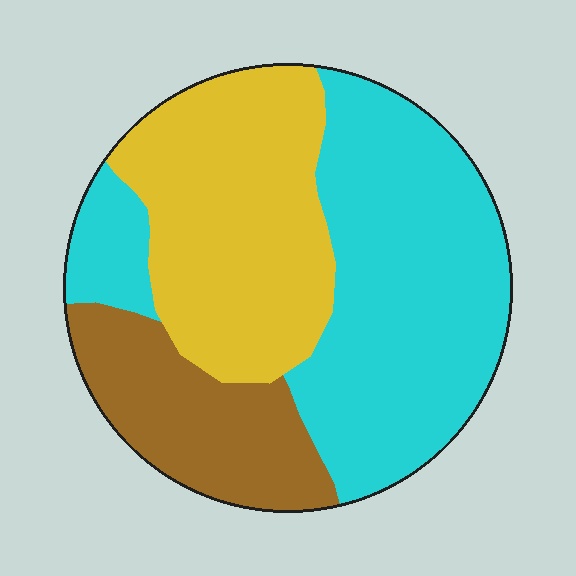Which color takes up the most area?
Cyan, at roughly 45%.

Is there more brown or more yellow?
Yellow.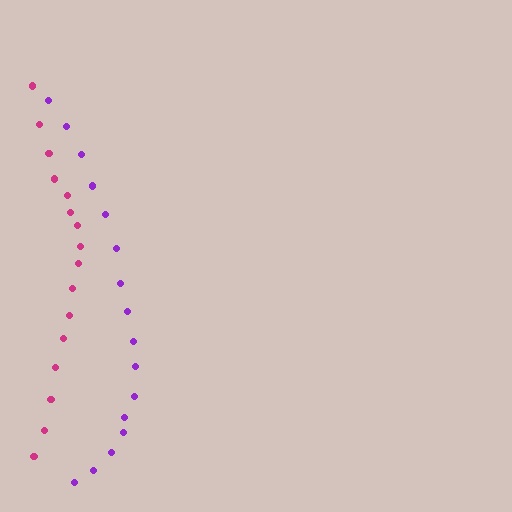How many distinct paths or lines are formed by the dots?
There are 2 distinct paths.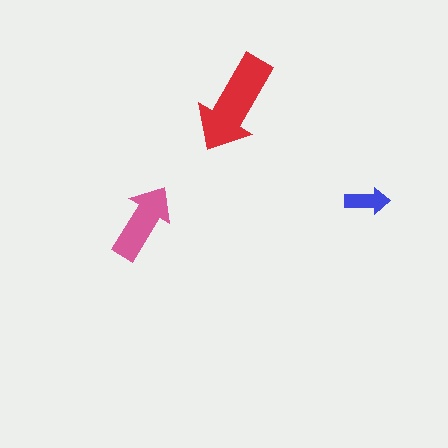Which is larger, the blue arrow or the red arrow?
The red one.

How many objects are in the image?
There are 3 objects in the image.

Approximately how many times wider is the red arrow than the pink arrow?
About 1.5 times wider.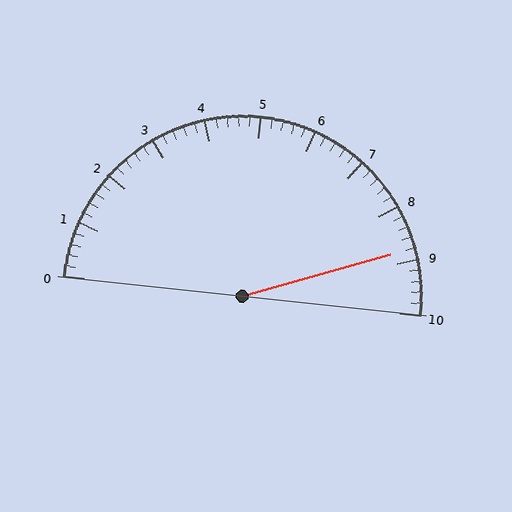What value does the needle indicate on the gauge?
The needle indicates approximately 8.8.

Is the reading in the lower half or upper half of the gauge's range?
The reading is in the upper half of the range (0 to 10).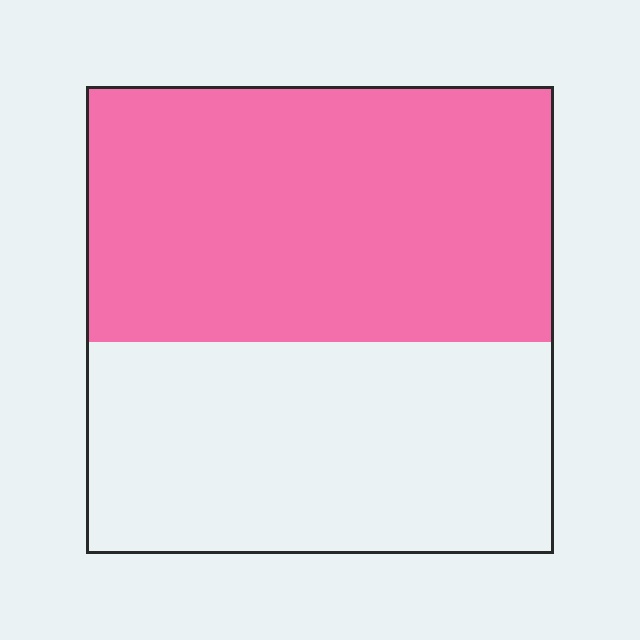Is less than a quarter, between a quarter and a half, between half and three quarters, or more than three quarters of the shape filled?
Between half and three quarters.